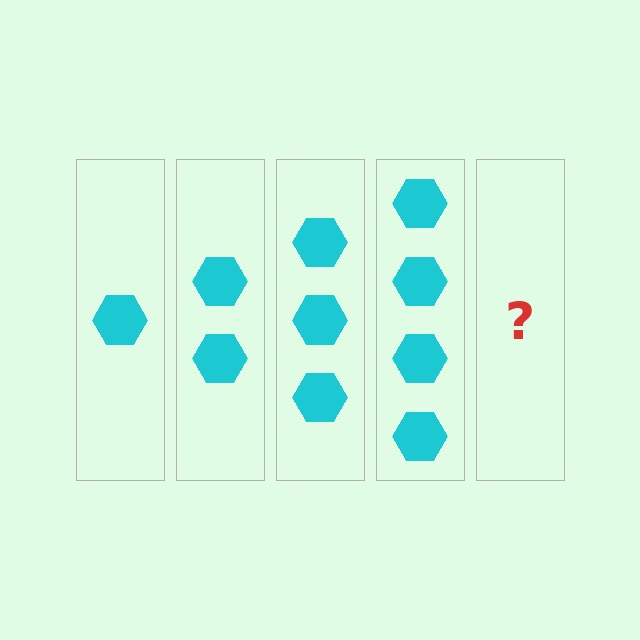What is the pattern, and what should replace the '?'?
The pattern is that each step adds one more hexagon. The '?' should be 5 hexagons.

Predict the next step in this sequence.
The next step is 5 hexagons.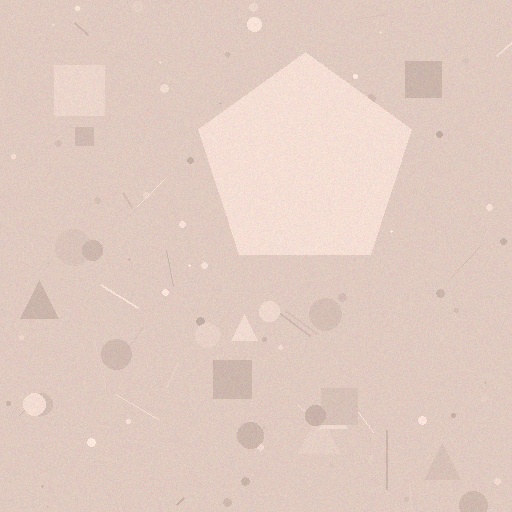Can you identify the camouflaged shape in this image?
The camouflaged shape is a pentagon.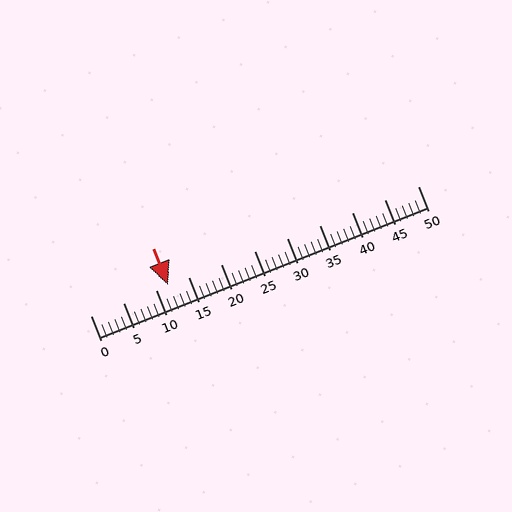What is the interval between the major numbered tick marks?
The major tick marks are spaced 5 units apart.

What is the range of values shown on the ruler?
The ruler shows values from 0 to 50.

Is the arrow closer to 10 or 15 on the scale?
The arrow is closer to 10.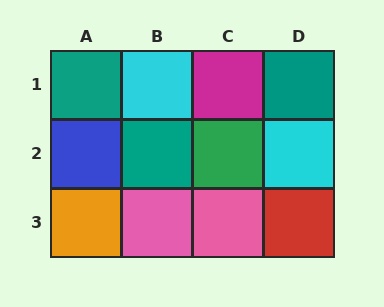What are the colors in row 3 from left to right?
Orange, pink, pink, red.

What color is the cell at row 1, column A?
Teal.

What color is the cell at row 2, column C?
Green.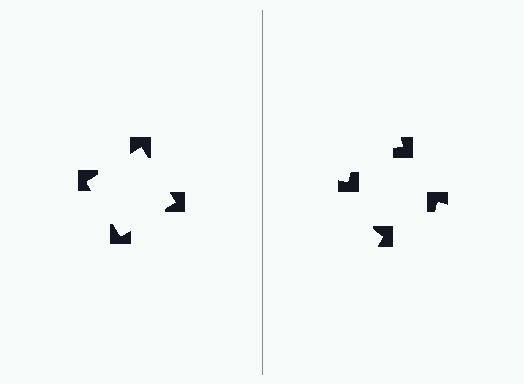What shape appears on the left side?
An illusory square.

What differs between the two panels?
The notched squares are positioned identically on both sides; only the wedge orientations differ. On the left they align to a square; on the right they are misaligned.